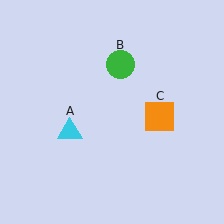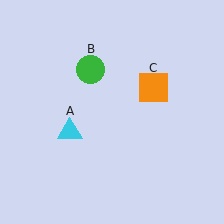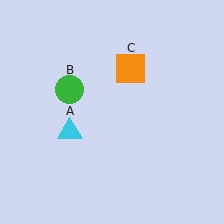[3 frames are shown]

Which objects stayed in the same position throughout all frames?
Cyan triangle (object A) remained stationary.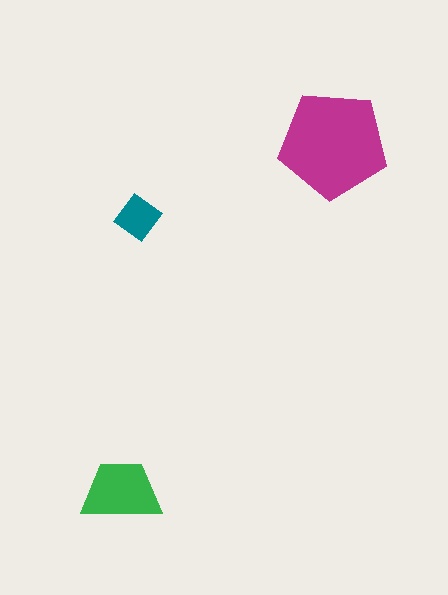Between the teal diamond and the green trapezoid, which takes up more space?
The green trapezoid.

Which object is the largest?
The magenta pentagon.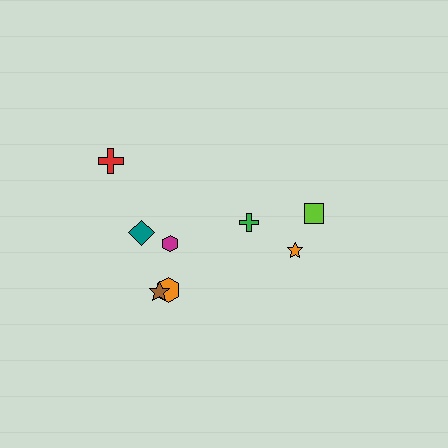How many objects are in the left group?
There are 5 objects.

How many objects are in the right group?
There are 3 objects.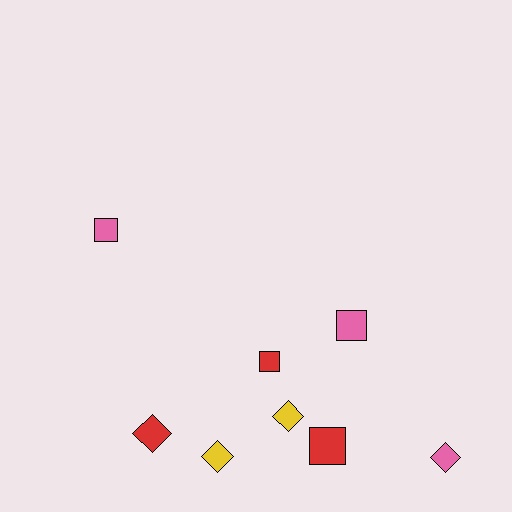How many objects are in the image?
There are 8 objects.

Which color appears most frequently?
Red, with 3 objects.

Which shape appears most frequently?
Square, with 4 objects.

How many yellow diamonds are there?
There are 2 yellow diamonds.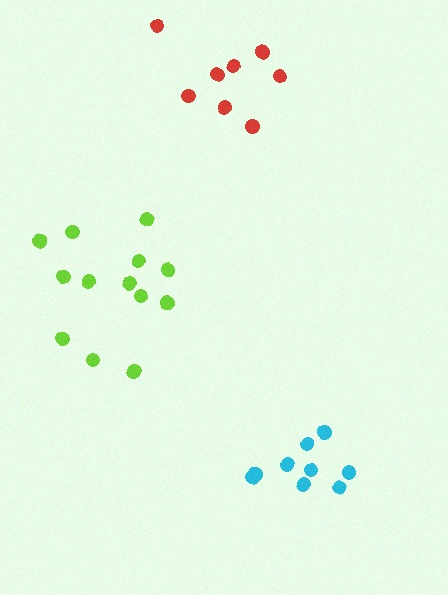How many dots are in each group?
Group 1: 8 dots, Group 2: 9 dots, Group 3: 13 dots (30 total).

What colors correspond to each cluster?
The clusters are colored: red, cyan, lime.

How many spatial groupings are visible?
There are 3 spatial groupings.